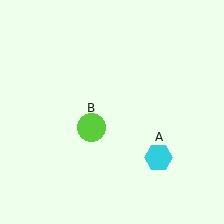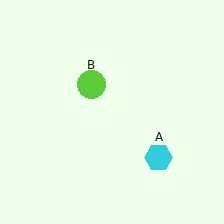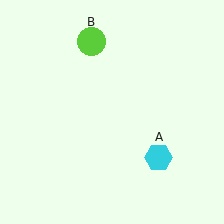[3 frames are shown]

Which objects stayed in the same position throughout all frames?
Cyan hexagon (object A) remained stationary.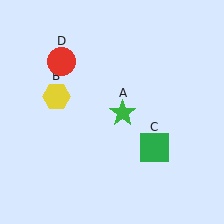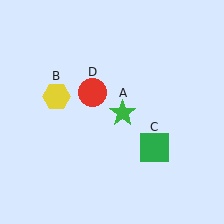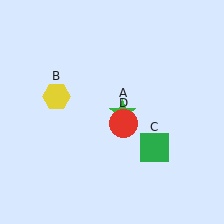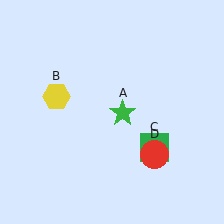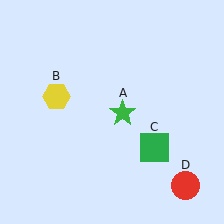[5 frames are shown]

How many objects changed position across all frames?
1 object changed position: red circle (object D).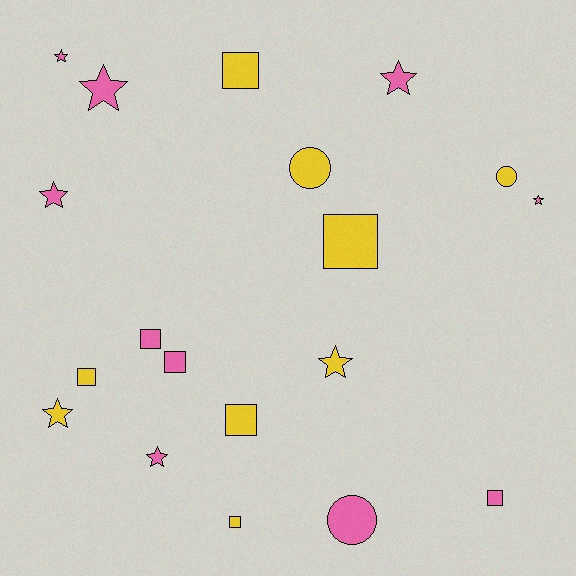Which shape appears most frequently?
Square, with 8 objects.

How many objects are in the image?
There are 19 objects.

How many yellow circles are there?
There are 2 yellow circles.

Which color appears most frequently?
Pink, with 10 objects.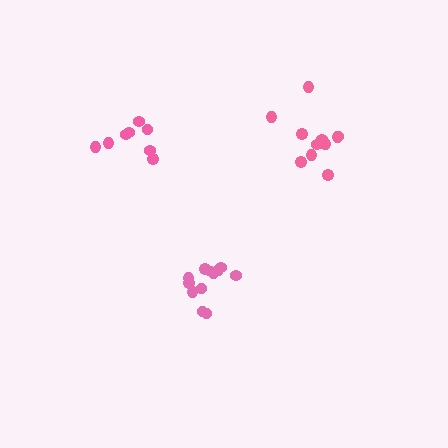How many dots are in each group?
Group 1: 12 dots, Group 2: 12 dots, Group 3: 8 dots (32 total).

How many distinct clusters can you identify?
There are 3 distinct clusters.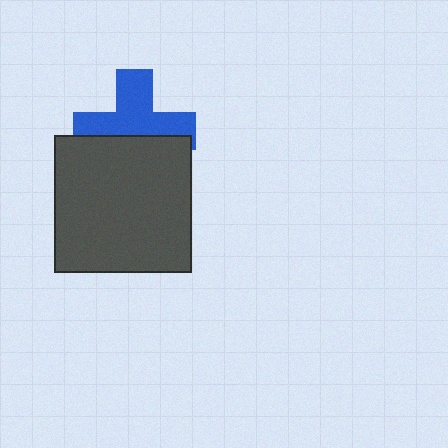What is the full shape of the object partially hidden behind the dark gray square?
The partially hidden object is a blue cross.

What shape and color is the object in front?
The object in front is a dark gray square.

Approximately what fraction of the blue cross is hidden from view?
Roughly 42% of the blue cross is hidden behind the dark gray square.